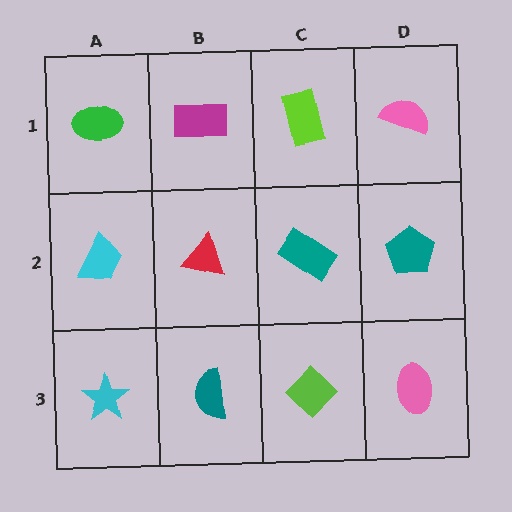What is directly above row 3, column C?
A teal rectangle.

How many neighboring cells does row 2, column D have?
3.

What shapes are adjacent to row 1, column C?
A teal rectangle (row 2, column C), a magenta rectangle (row 1, column B), a pink semicircle (row 1, column D).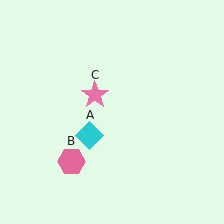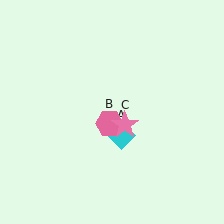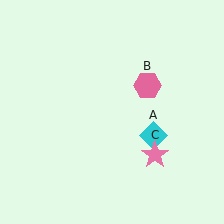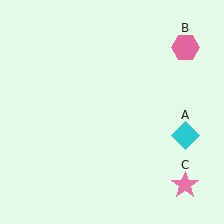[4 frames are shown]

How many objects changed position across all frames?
3 objects changed position: cyan diamond (object A), pink hexagon (object B), pink star (object C).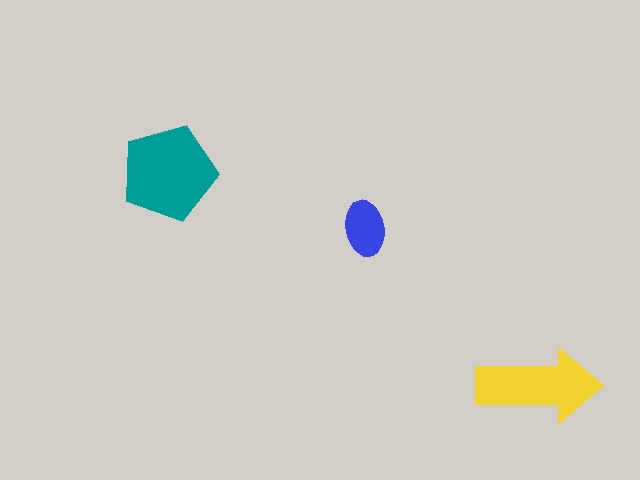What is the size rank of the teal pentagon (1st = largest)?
1st.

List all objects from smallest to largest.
The blue ellipse, the yellow arrow, the teal pentagon.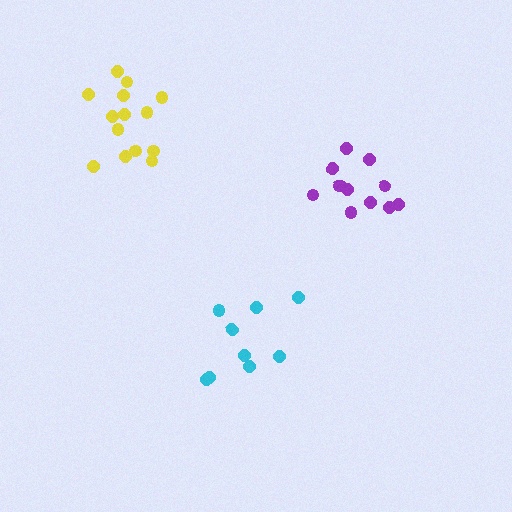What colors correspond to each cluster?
The clusters are colored: cyan, yellow, purple.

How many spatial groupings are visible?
There are 3 spatial groupings.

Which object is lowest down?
The cyan cluster is bottommost.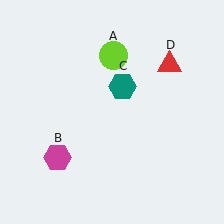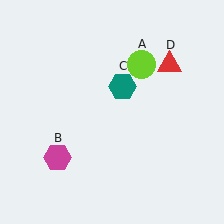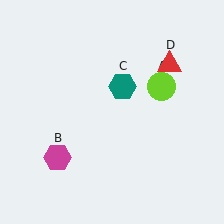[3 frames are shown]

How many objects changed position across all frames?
1 object changed position: lime circle (object A).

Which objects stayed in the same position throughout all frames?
Magenta hexagon (object B) and teal hexagon (object C) and red triangle (object D) remained stationary.